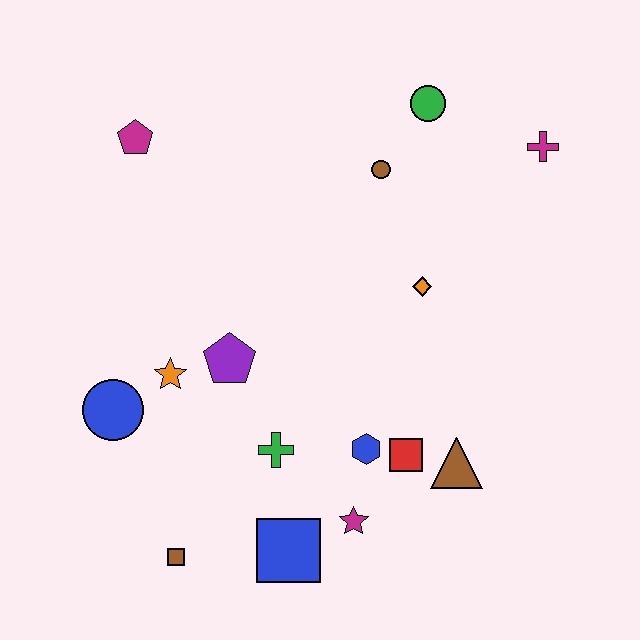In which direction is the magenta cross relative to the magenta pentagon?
The magenta cross is to the right of the magenta pentagon.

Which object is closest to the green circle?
The brown circle is closest to the green circle.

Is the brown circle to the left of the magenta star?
No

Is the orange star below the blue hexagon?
No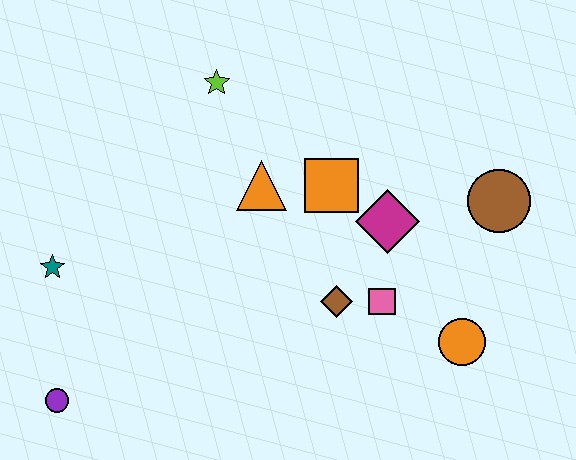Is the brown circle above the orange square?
No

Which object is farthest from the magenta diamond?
The purple circle is farthest from the magenta diamond.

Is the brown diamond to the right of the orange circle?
No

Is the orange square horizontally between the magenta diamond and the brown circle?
No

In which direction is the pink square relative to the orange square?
The pink square is below the orange square.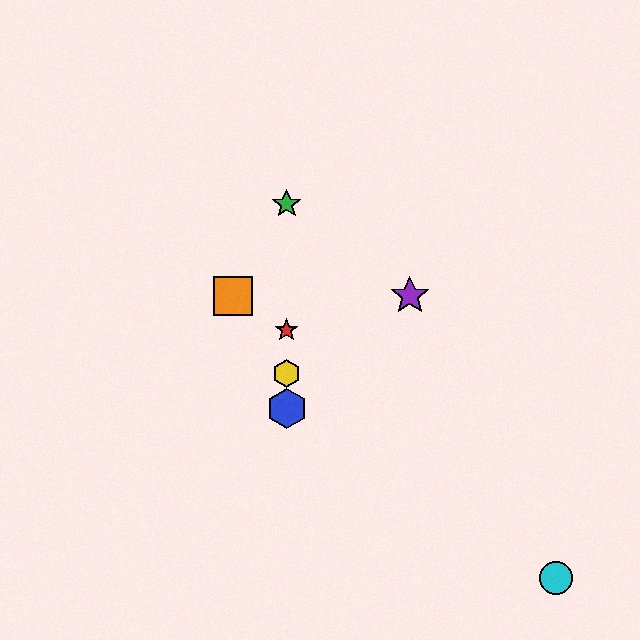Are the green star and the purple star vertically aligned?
No, the green star is at x≈287 and the purple star is at x≈410.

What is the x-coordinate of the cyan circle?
The cyan circle is at x≈556.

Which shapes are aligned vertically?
The red star, the blue hexagon, the green star, the yellow hexagon are aligned vertically.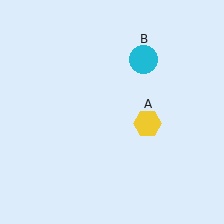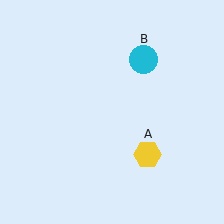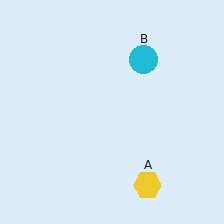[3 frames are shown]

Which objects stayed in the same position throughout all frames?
Cyan circle (object B) remained stationary.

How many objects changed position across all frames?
1 object changed position: yellow hexagon (object A).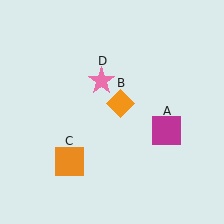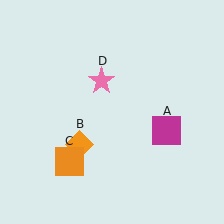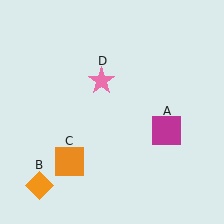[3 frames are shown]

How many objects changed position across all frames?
1 object changed position: orange diamond (object B).